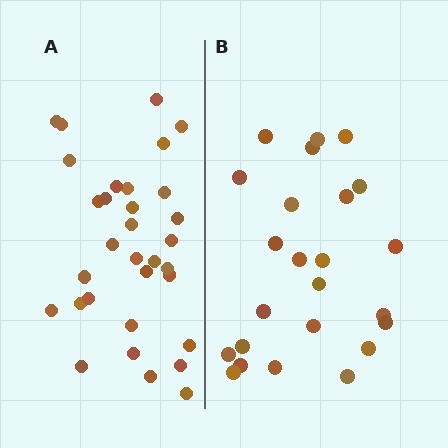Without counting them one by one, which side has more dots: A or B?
Region A (the left region) has more dots.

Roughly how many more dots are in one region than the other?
Region A has roughly 8 or so more dots than region B.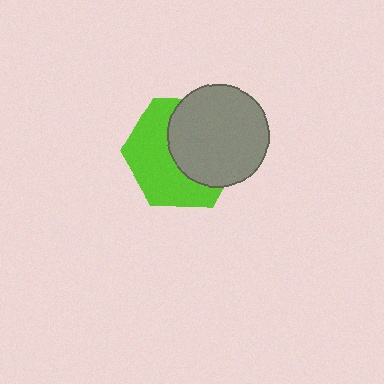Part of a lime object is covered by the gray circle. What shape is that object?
It is a hexagon.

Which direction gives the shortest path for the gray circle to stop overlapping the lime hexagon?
Moving toward the upper-right gives the shortest separation.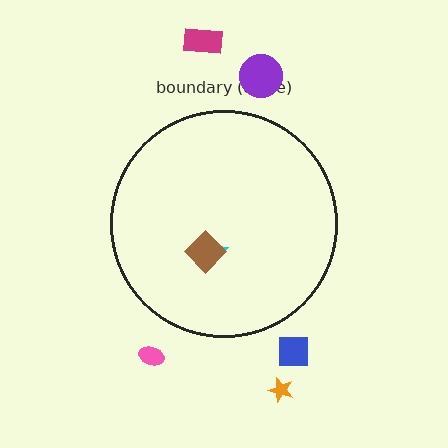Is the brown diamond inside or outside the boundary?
Inside.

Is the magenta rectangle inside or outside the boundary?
Outside.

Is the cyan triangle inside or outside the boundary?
Inside.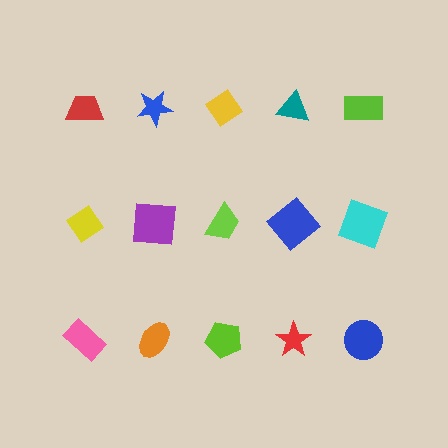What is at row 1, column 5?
A lime rectangle.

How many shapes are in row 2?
5 shapes.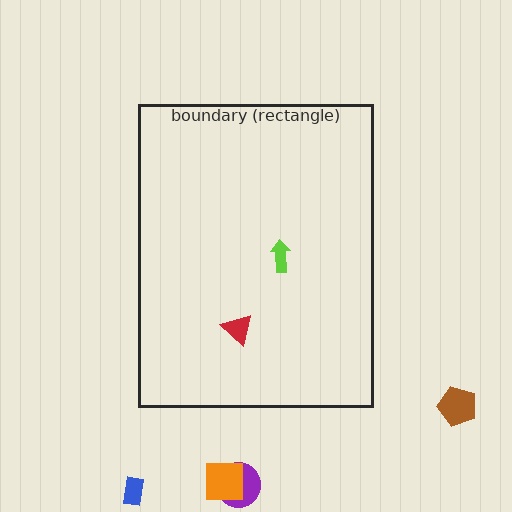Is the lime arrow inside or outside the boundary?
Inside.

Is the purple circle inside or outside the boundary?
Outside.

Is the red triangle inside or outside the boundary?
Inside.